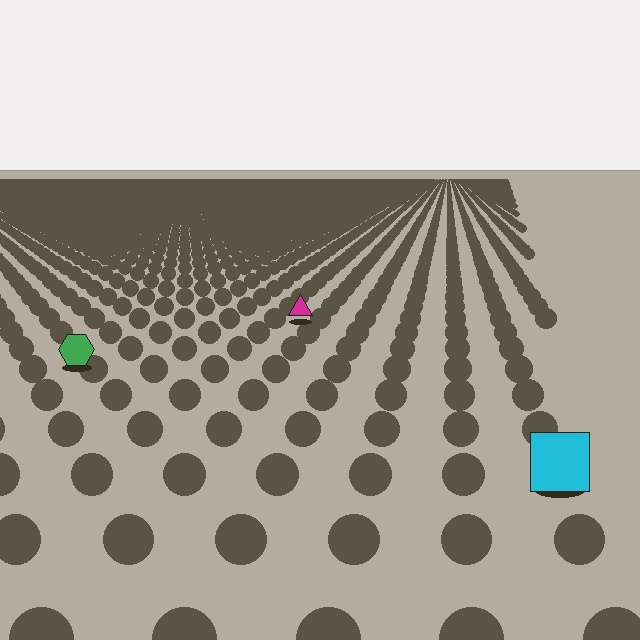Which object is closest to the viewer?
The cyan square is closest. The texture marks near it are larger and more spread out.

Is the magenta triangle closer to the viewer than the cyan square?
No. The cyan square is closer — you can tell from the texture gradient: the ground texture is coarser near it.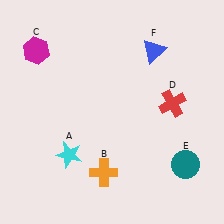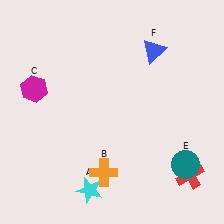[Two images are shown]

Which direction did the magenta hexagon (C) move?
The magenta hexagon (C) moved down.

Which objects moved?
The objects that moved are: the cyan star (A), the magenta hexagon (C), the red cross (D).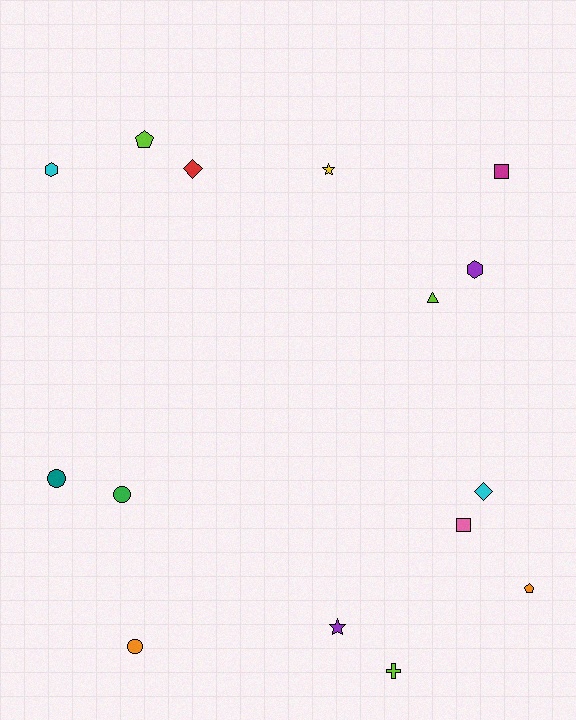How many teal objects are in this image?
There is 1 teal object.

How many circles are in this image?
There are 3 circles.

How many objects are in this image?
There are 15 objects.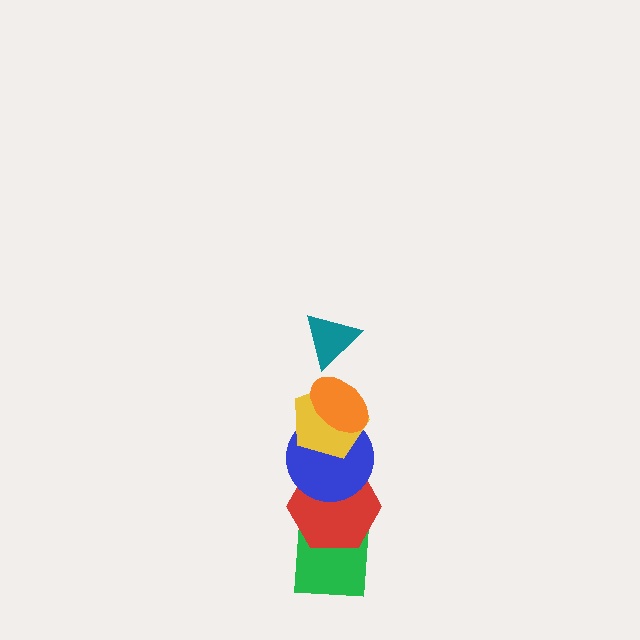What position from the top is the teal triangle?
The teal triangle is 1st from the top.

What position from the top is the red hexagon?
The red hexagon is 5th from the top.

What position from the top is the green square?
The green square is 6th from the top.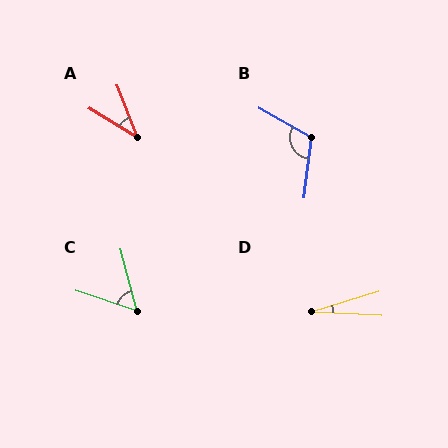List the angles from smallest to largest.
D (20°), A (38°), C (57°), B (112°).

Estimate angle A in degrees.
Approximately 38 degrees.